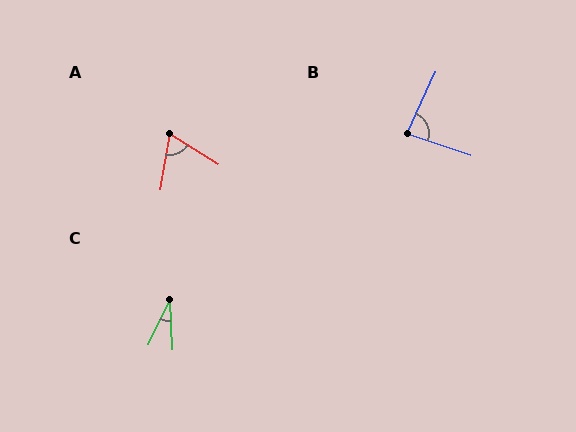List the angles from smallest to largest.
C (28°), A (68°), B (84°).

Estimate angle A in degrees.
Approximately 68 degrees.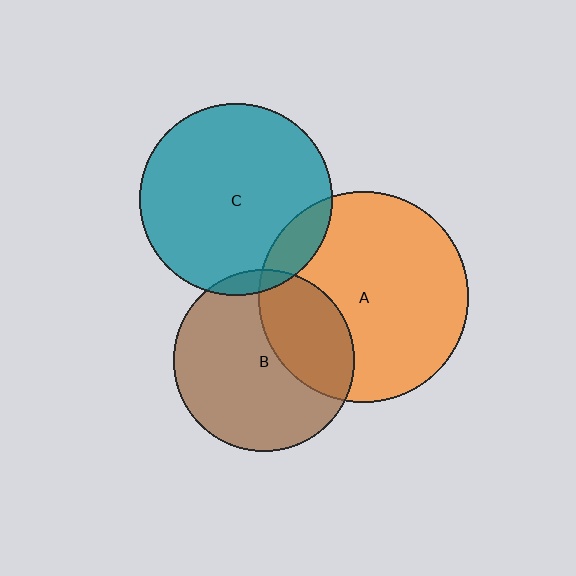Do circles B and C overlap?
Yes.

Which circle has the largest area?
Circle A (orange).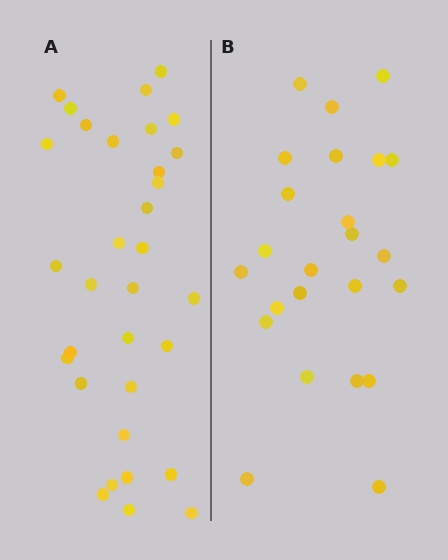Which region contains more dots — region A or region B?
Region A (the left region) has more dots.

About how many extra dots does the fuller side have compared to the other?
Region A has roughly 8 or so more dots than region B.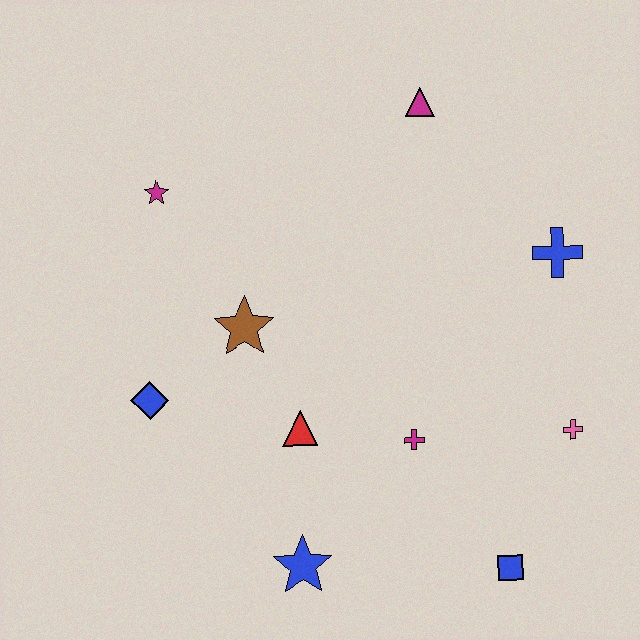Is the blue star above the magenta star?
No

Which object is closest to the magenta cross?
The red triangle is closest to the magenta cross.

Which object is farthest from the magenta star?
The blue square is farthest from the magenta star.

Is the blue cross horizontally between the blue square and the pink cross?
Yes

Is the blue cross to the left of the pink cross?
Yes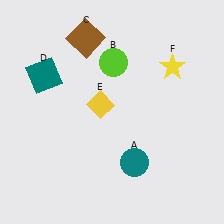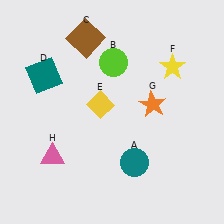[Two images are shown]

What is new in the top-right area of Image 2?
An orange star (G) was added in the top-right area of Image 2.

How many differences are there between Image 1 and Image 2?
There are 2 differences between the two images.